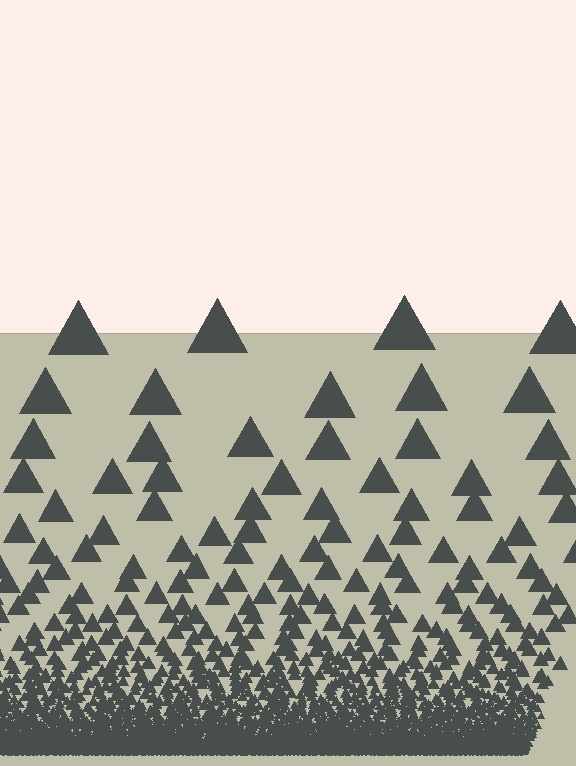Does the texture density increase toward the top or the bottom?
Density increases toward the bottom.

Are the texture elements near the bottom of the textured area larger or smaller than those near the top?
Smaller. The gradient is inverted — elements near the bottom are smaller and denser.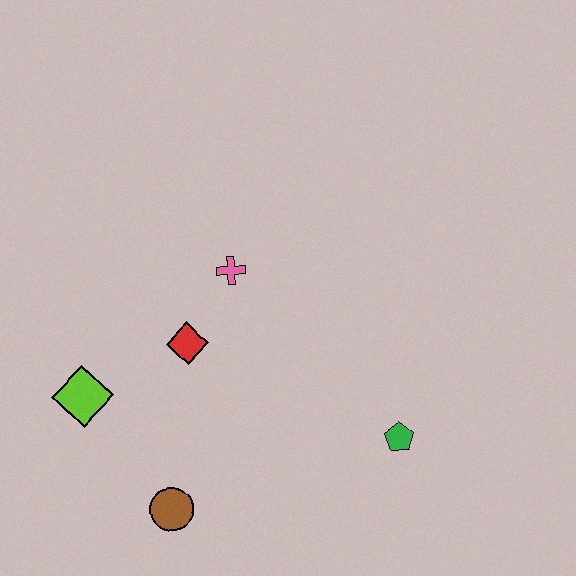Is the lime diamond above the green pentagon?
Yes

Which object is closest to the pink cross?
The red diamond is closest to the pink cross.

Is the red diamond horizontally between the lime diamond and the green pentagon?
Yes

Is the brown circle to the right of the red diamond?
No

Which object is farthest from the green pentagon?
The lime diamond is farthest from the green pentagon.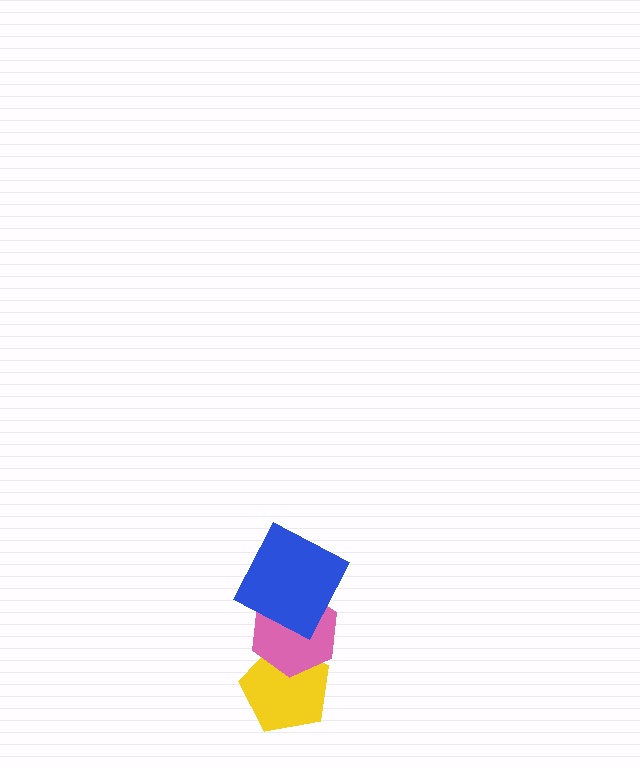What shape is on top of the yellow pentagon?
The pink hexagon is on top of the yellow pentagon.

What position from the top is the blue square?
The blue square is 1st from the top.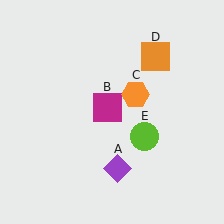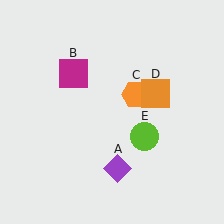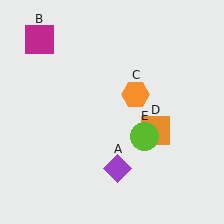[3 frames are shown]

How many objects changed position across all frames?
2 objects changed position: magenta square (object B), orange square (object D).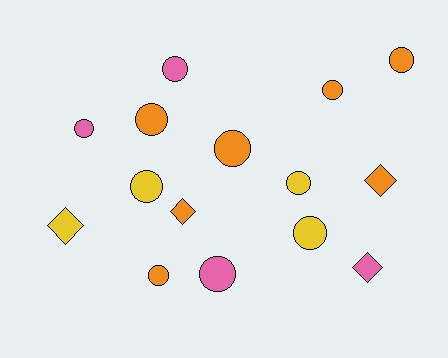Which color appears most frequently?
Orange, with 7 objects.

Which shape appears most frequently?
Circle, with 11 objects.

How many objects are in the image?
There are 15 objects.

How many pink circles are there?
There are 3 pink circles.